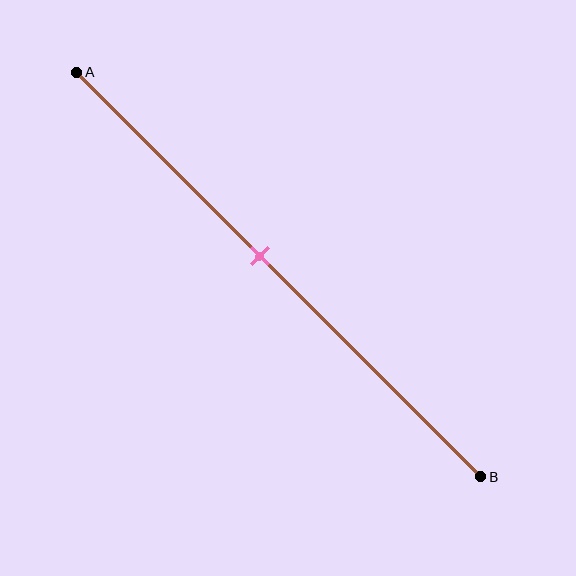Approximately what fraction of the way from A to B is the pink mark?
The pink mark is approximately 45% of the way from A to B.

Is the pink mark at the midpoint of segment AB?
No, the mark is at about 45% from A, not at the 50% midpoint.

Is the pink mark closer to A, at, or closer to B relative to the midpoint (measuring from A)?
The pink mark is closer to point A than the midpoint of segment AB.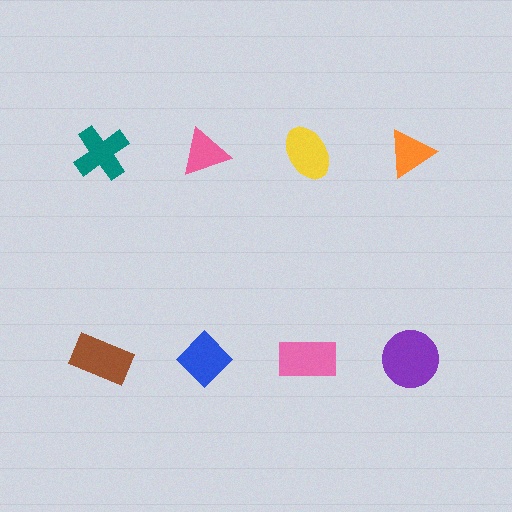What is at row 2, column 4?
A purple circle.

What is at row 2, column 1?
A brown rectangle.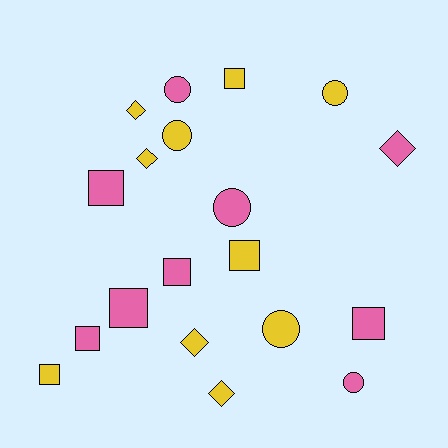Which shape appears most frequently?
Square, with 8 objects.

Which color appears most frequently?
Yellow, with 10 objects.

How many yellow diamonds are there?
There are 4 yellow diamonds.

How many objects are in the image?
There are 19 objects.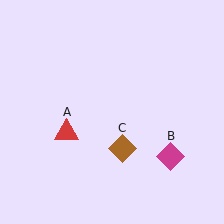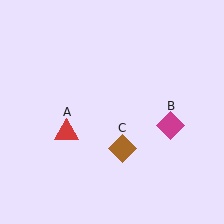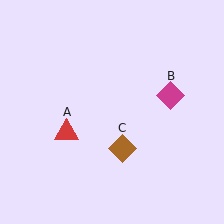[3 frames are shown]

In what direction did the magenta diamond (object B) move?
The magenta diamond (object B) moved up.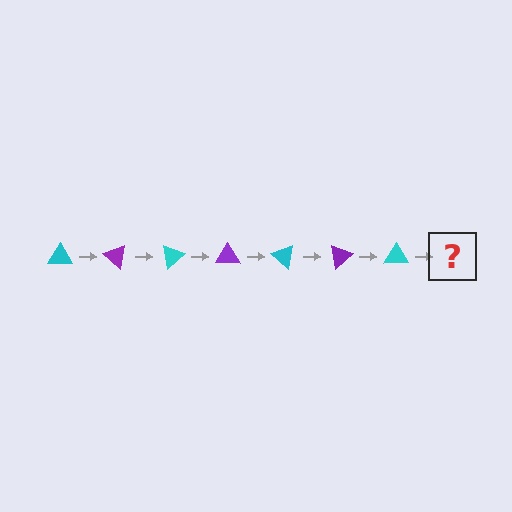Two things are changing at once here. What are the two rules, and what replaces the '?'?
The two rules are that it rotates 40 degrees each step and the color cycles through cyan and purple. The '?' should be a purple triangle, rotated 280 degrees from the start.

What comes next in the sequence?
The next element should be a purple triangle, rotated 280 degrees from the start.